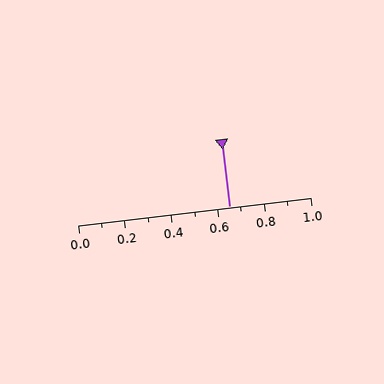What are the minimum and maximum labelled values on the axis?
The axis runs from 0.0 to 1.0.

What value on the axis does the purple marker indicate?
The marker indicates approximately 0.65.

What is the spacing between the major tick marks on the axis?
The major ticks are spaced 0.2 apart.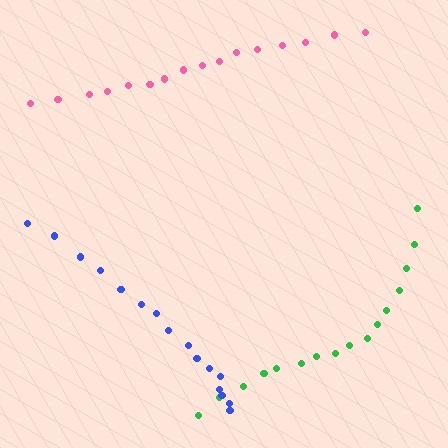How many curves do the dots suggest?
There are 3 distinct paths.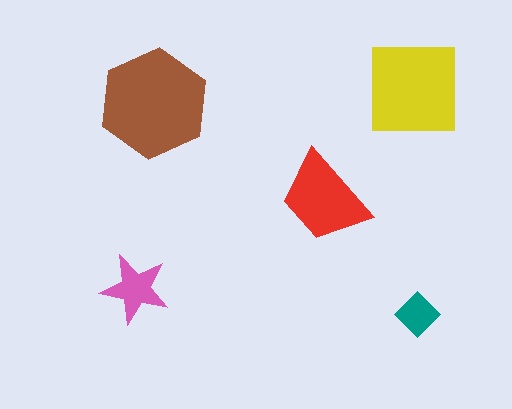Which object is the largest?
The brown hexagon.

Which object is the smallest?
The teal diamond.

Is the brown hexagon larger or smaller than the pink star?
Larger.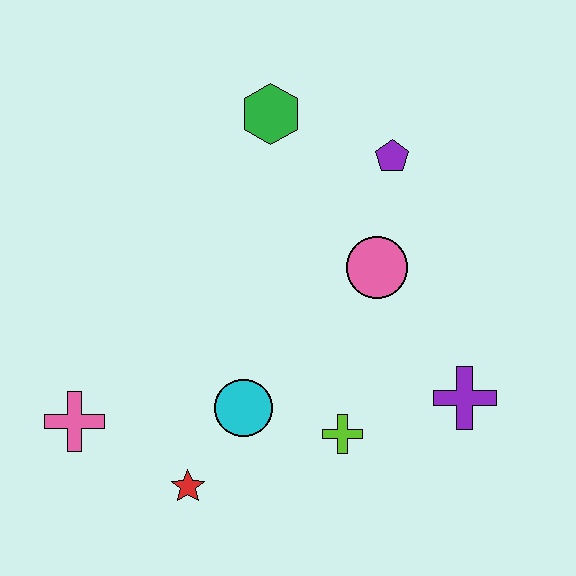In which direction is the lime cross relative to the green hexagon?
The lime cross is below the green hexagon.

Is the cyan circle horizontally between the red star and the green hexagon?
Yes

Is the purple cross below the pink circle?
Yes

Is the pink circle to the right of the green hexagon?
Yes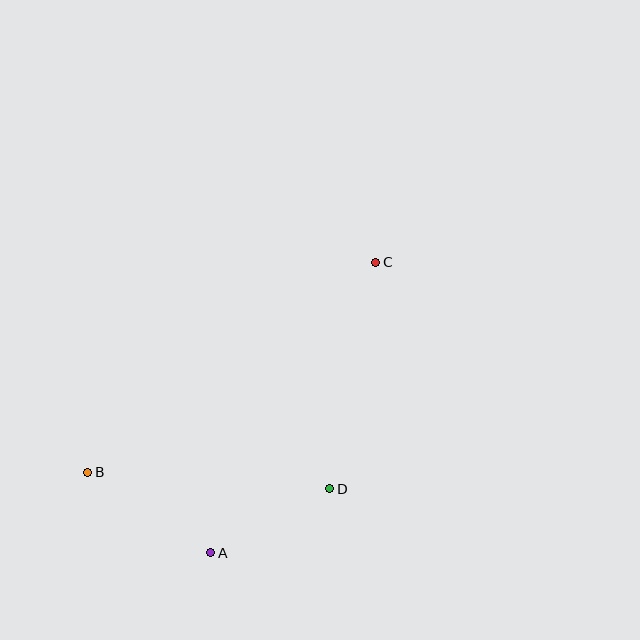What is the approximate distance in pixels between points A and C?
The distance between A and C is approximately 334 pixels.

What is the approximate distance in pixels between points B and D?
The distance between B and D is approximately 243 pixels.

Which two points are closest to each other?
Points A and D are closest to each other.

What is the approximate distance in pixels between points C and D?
The distance between C and D is approximately 231 pixels.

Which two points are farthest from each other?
Points B and C are farthest from each other.